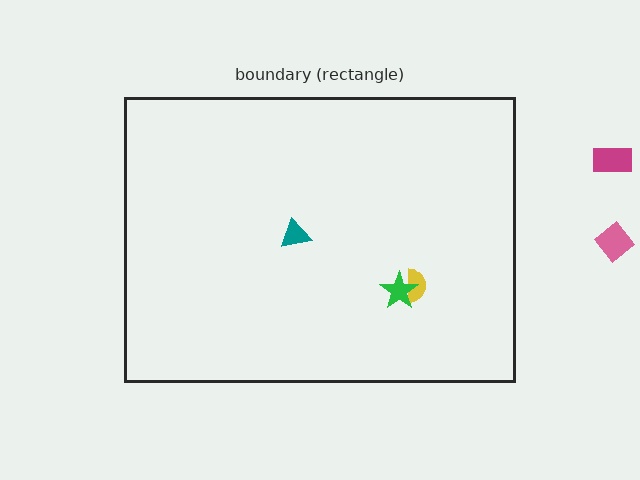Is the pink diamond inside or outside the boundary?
Outside.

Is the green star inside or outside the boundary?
Inside.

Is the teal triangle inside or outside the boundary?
Inside.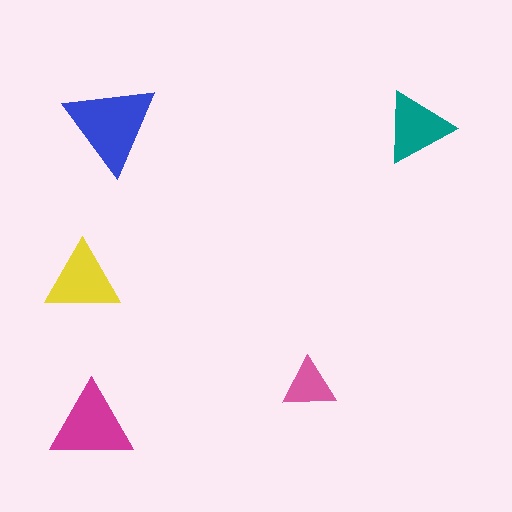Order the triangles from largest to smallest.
the blue one, the magenta one, the yellow one, the teal one, the pink one.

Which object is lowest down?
The magenta triangle is bottommost.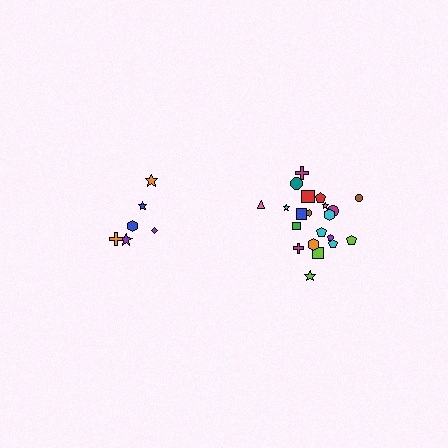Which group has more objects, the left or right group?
The right group.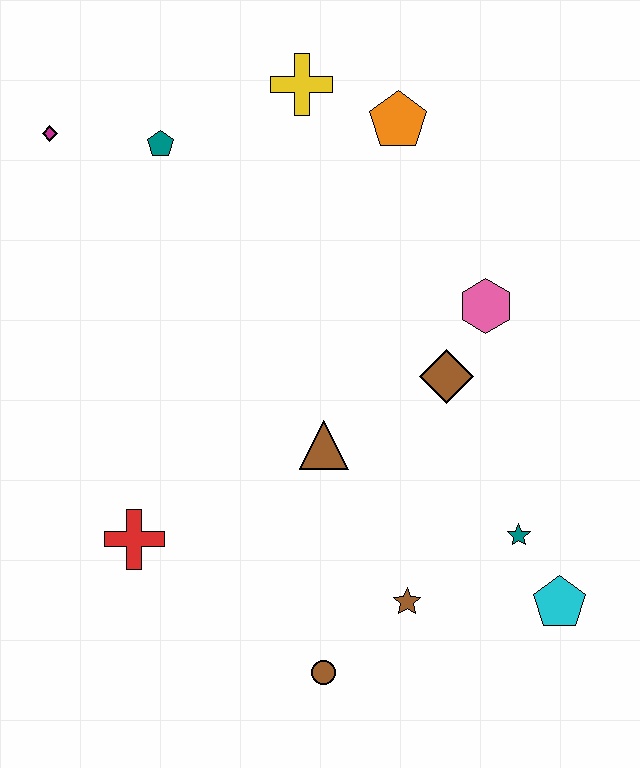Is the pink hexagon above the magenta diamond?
No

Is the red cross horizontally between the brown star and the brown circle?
No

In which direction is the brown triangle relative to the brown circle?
The brown triangle is above the brown circle.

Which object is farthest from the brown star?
The magenta diamond is farthest from the brown star.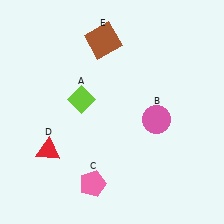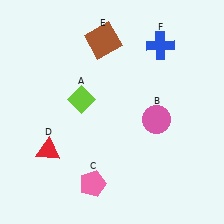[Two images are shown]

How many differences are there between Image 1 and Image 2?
There is 1 difference between the two images.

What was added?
A blue cross (F) was added in Image 2.